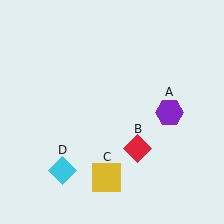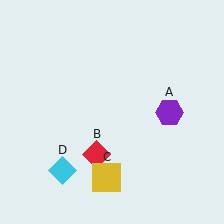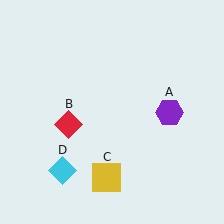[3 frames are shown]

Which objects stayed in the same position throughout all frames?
Purple hexagon (object A) and yellow square (object C) and cyan diamond (object D) remained stationary.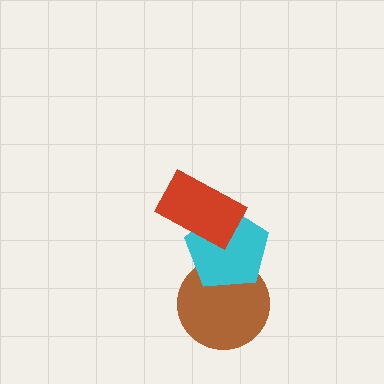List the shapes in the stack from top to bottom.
From top to bottom: the red rectangle, the cyan pentagon, the brown circle.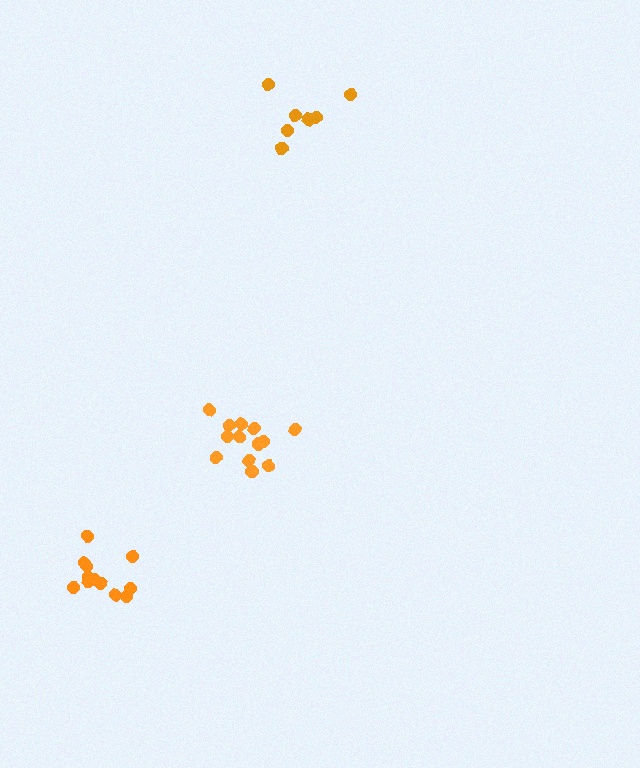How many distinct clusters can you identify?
There are 3 distinct clusters.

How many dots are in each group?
Group 1: 13 dots, Group 2: 8 dots, Group 3: 12 dots (33 total).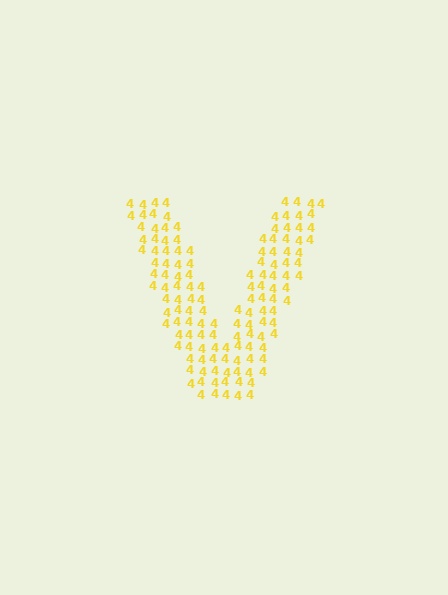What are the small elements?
The small elements are digit 4's.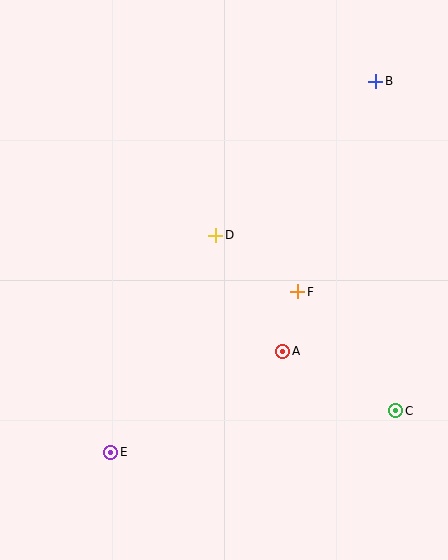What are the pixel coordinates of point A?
Point A is at (283, 351).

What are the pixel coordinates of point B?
Point B is at (376, 82).